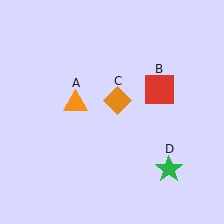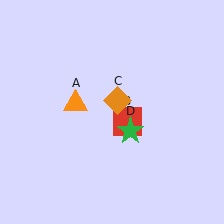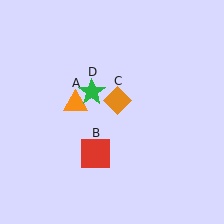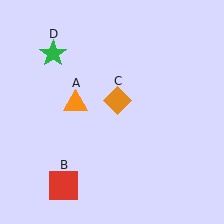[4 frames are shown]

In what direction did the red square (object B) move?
The red square (object B) moved down and to the left.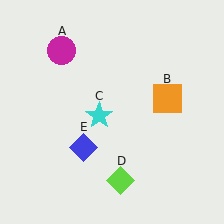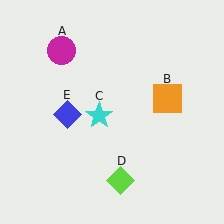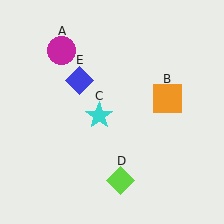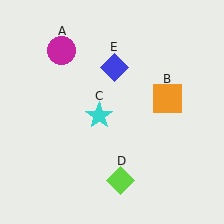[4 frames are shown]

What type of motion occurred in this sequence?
The blue diamond (object E) rotated clockwise around the center of the scene.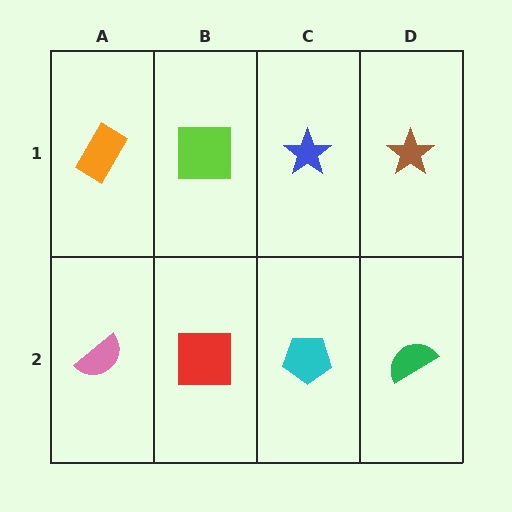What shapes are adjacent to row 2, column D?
A brown star (row 1, column D), a cyan pentagon (row 2, column C).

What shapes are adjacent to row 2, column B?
A lime square (row 1, column B), a pink semicircle (row 2, column A), a cyan pentagon (row 2, column C).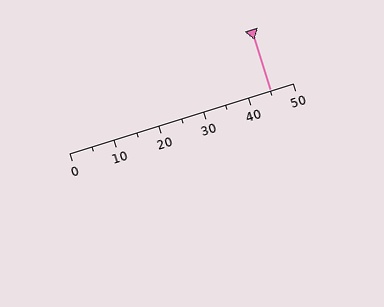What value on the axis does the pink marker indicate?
The marker indicates approximately 45.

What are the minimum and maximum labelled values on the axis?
The axis runs from 0 to 50.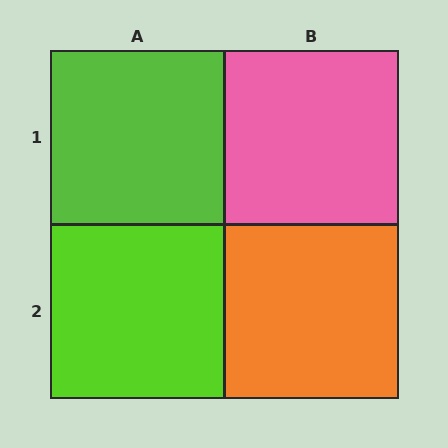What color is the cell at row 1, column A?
Lime.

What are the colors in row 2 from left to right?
Lime, orange.